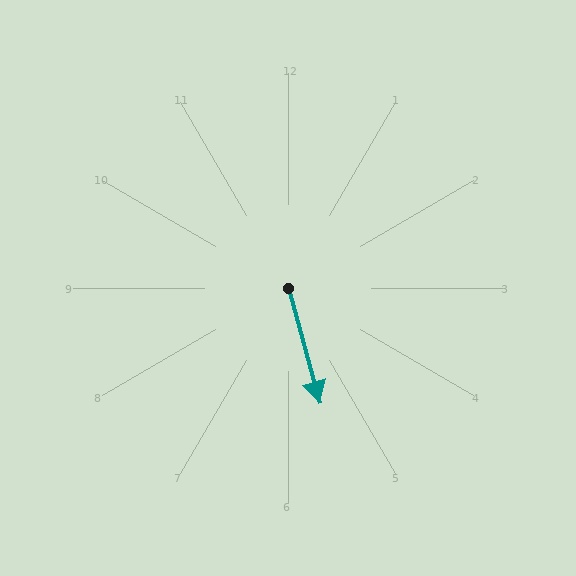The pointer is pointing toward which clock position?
Roughly 5 o'clock.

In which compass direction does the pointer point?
South.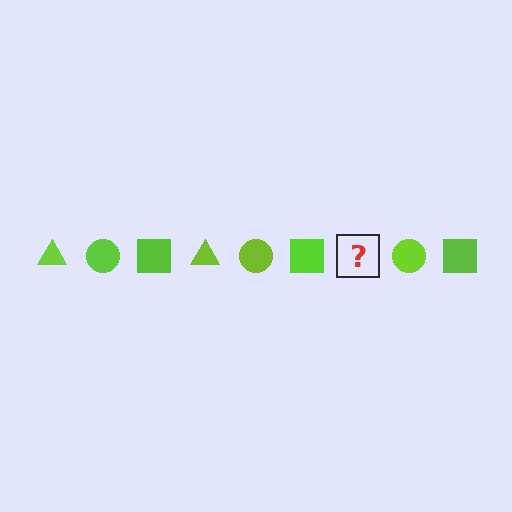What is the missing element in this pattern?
The missing element is a lime triangle.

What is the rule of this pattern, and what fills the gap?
The rule is that the pattern cycles through triangle, circle, square shapes in lime. The gap should be filled with a lime triangle.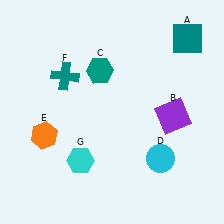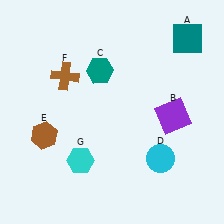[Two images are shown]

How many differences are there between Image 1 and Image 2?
There are 2 differences between the two images.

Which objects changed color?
E changed from orange to brown. F changed from teal to brown.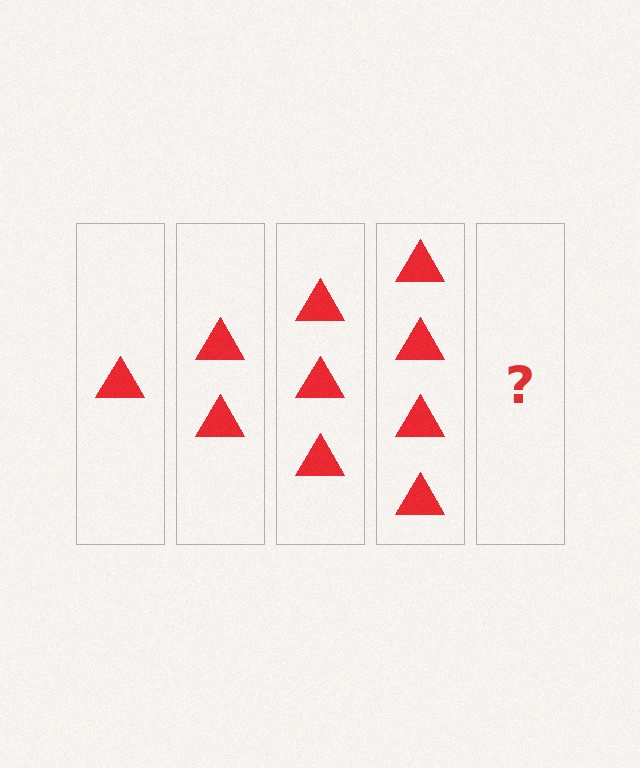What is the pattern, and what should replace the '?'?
The pattern is that each step adds one more triangle. The '?' should be 5 triangles.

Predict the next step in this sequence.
The next step is 5 triangles.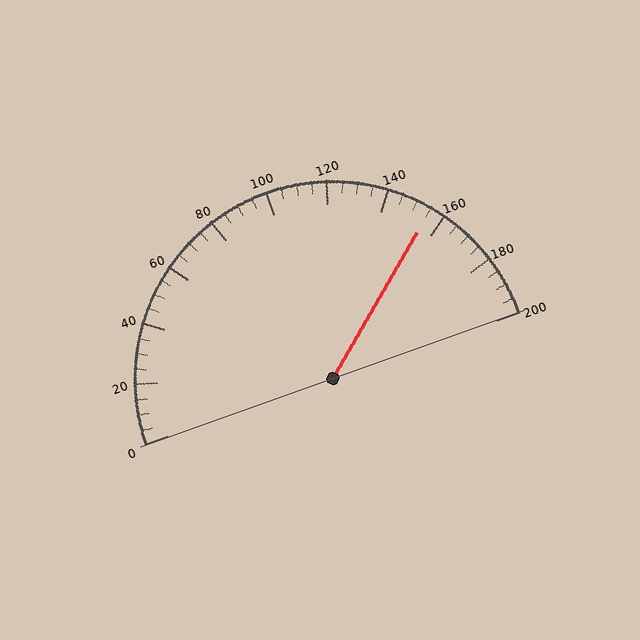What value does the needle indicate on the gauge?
The needle indicates approximately 155.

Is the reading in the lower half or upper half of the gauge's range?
The reading is in the upper half of the range (0 to 200).